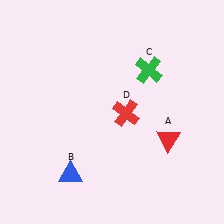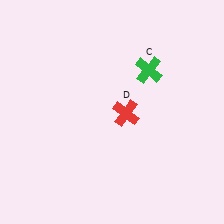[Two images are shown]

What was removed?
The red triangle (A), the blue triangle (B) were removed in Image 2.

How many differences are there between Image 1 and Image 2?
There are 2 differences between the two images.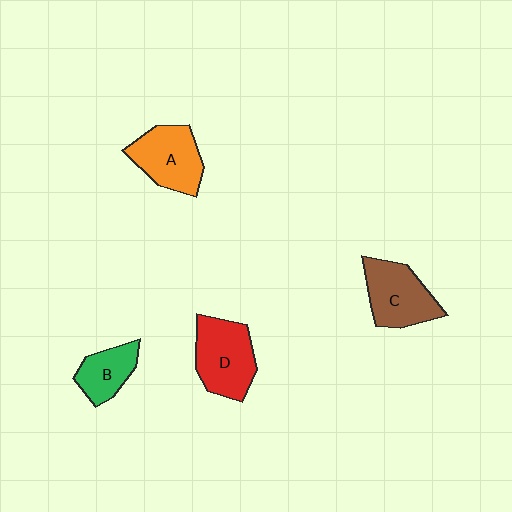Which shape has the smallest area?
Shape B (green).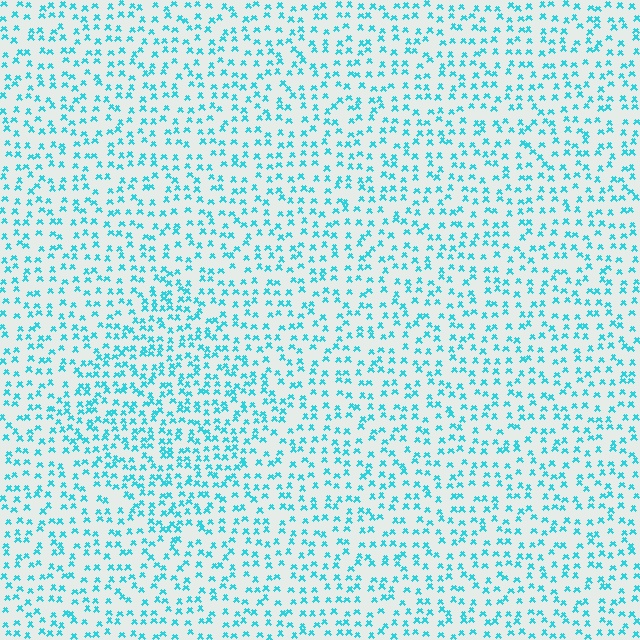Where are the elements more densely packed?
The elements are more densely packed inside the diamond boundary.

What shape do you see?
I see a diamond.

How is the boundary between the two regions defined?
The boundary is defined by a change in element density (approximately 1.5x ratio). All elements are the same color, size, and shape.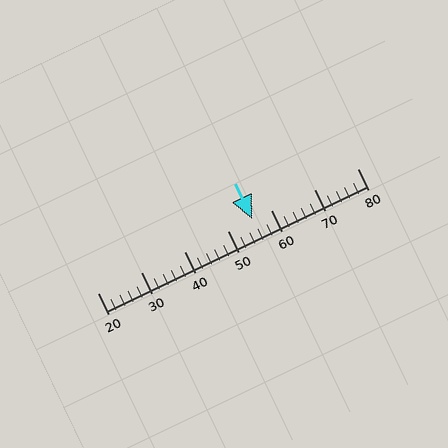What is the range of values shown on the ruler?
The ruler shows values from 20 to 80.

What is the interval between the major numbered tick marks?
The major tick marks are spaced 10 units apart.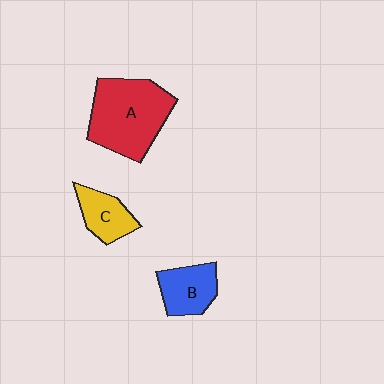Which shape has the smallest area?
Shape C (yellow).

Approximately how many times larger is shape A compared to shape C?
Approximately 2.3 times.